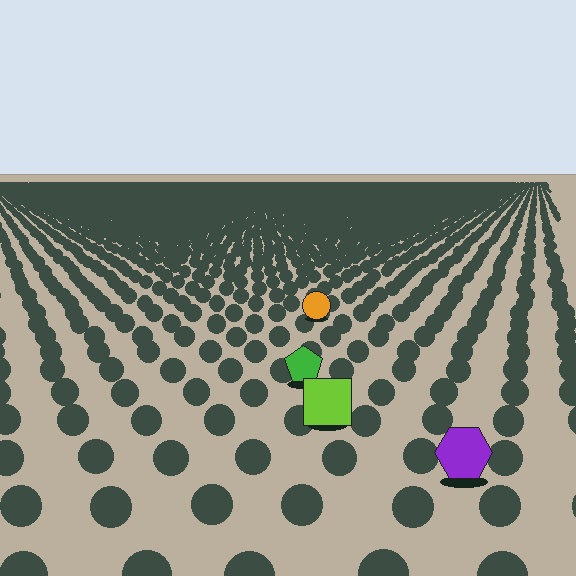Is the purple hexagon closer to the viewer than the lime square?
Yes. The purple hexagon is closer — you can tell from the texture gradient: the ground texture is coarser near it.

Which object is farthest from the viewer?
The orange circle is farthest from the viewer. It appears smaller and the ground texture around it is denser.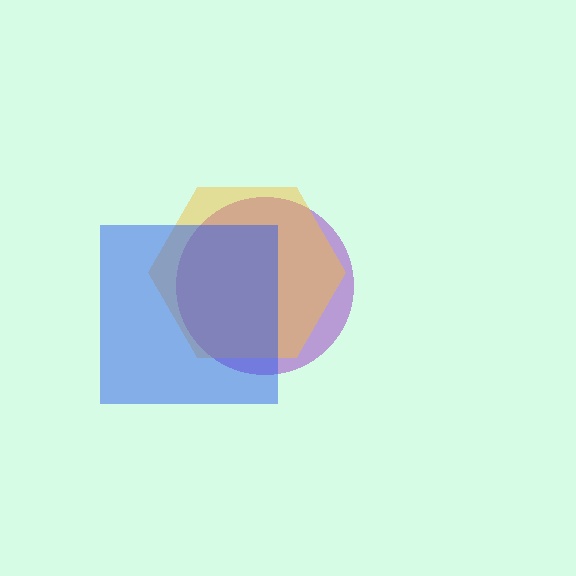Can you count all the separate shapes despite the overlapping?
Yes, there are 3 separate shapes.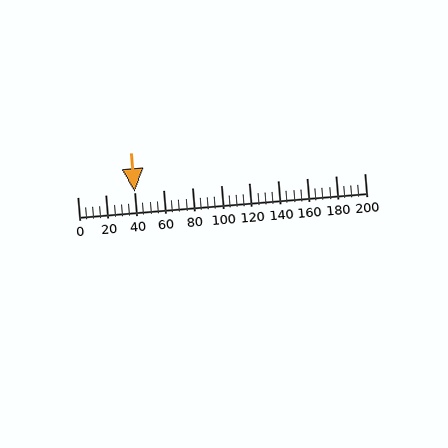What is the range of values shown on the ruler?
The ruler shows values from 0 to 200.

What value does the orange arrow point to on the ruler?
The orange arrow points to approximately 40.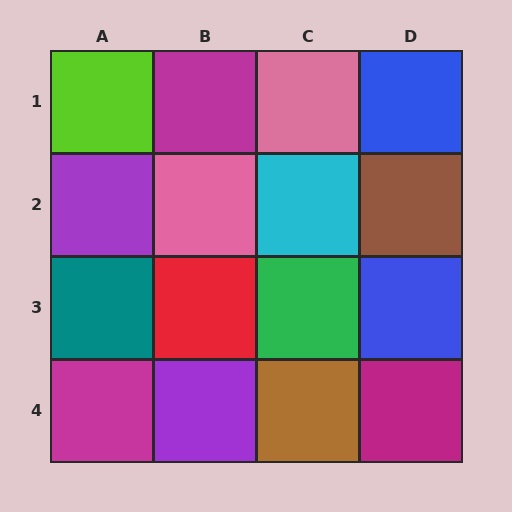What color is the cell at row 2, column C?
Cyan.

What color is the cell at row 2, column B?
Pink.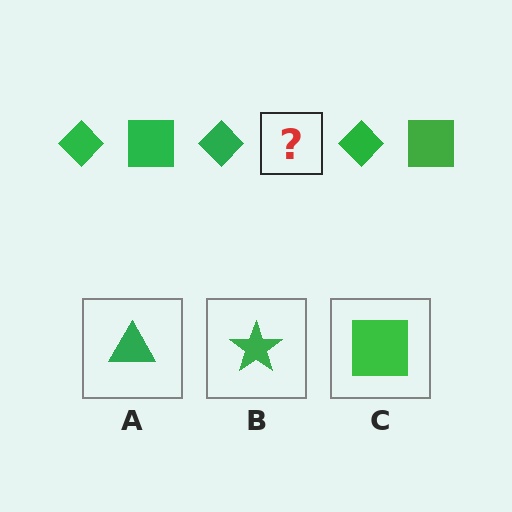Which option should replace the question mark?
Option C.